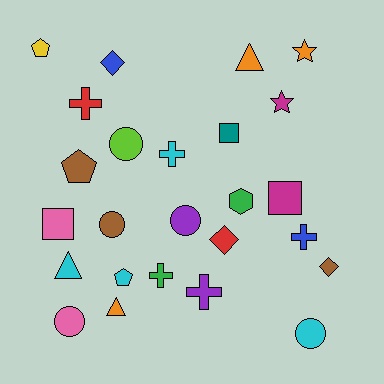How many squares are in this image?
There are 3 squares.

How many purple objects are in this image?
There are 2 purple objects.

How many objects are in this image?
There are 25 objects.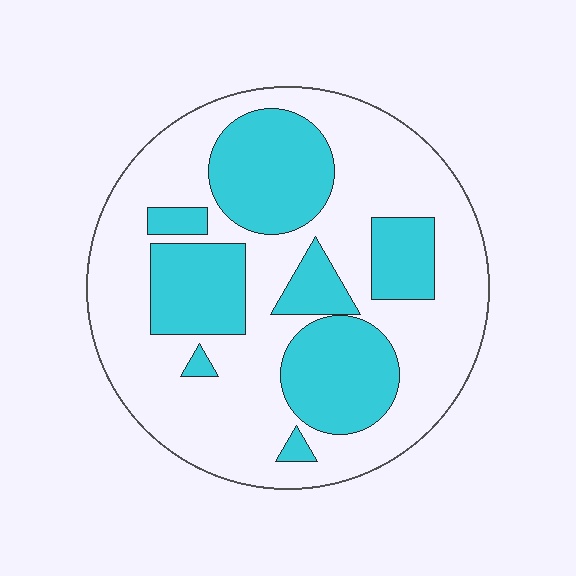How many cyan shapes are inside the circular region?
8.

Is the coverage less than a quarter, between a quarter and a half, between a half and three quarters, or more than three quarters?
Between a quarter and a half.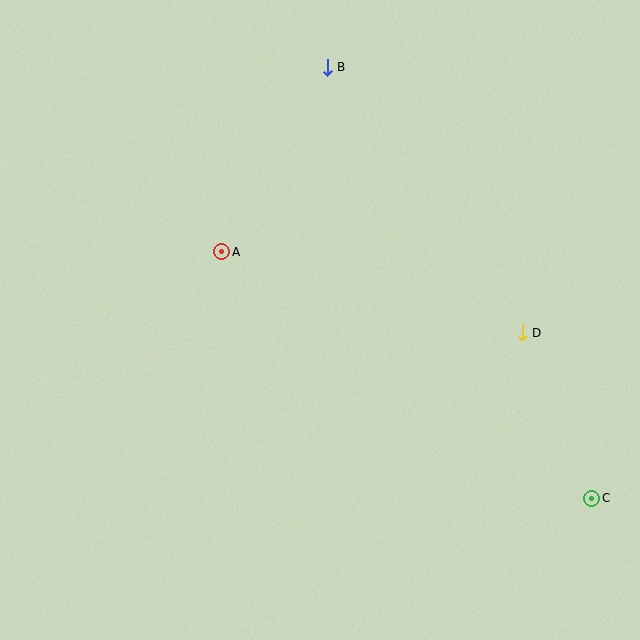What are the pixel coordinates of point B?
Point B is at (327, 67).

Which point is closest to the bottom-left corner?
Point A is closest to the bottom-left corner.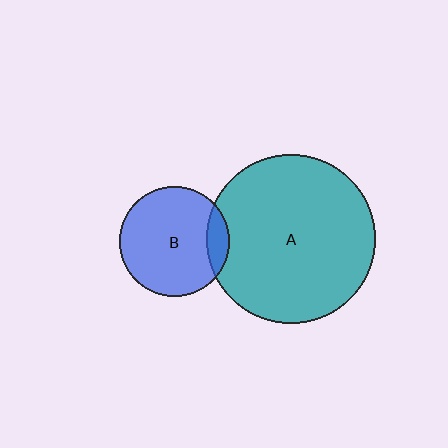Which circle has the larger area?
Circle A (teal).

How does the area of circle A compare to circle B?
Approximately 2.4 times.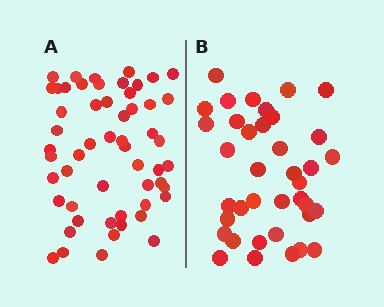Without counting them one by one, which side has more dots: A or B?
Region A (the left region) has more dots.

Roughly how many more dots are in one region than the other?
Region A has approximately 15 more dots than region B.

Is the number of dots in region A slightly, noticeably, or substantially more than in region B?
Region A has noticeably more, but not dramatically so. The ratio is roughly 1.4 to 1.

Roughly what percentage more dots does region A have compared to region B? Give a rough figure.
About 45% more.